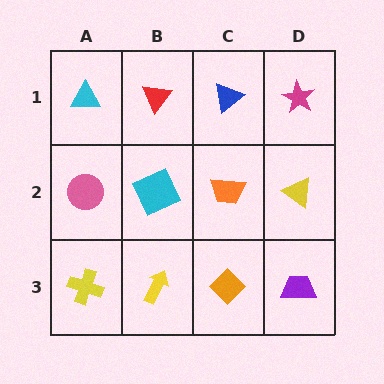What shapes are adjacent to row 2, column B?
A red triangle (row 1, column B), a yellow arrow (row 3, column B), a pink circle (row 2, column A), an orange trapezoid (row 2, column C).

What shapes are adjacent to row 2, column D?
A magenta star (row 1, column D), a purple trapezoid (row 3, column D), an orange trapezoid (row 2, column C).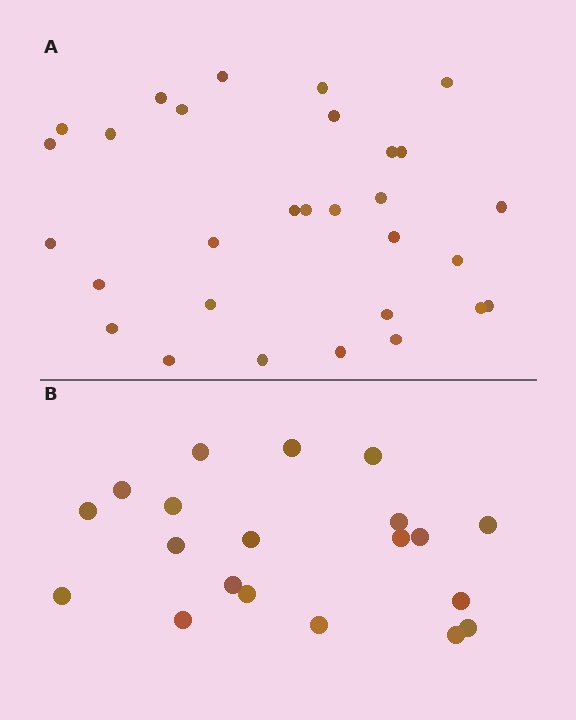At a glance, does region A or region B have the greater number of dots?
Region A (the top region) has more dots.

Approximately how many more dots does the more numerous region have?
Region A has roughly 10 or so more dots than region B.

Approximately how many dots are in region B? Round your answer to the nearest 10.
About 20 dots.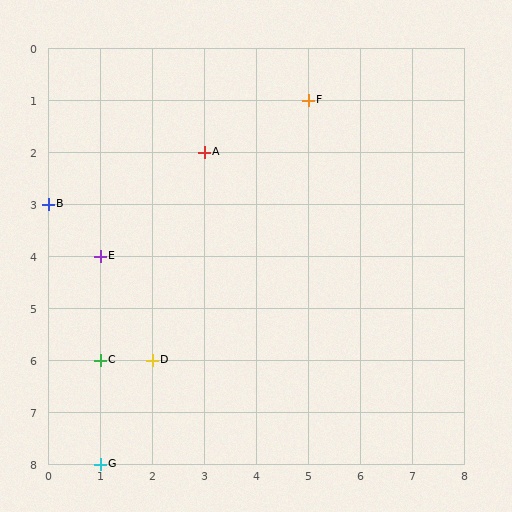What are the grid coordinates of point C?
Point C is at grid coordinates (1, 6).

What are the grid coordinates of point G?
Point G is at grid coordinates (1, 8).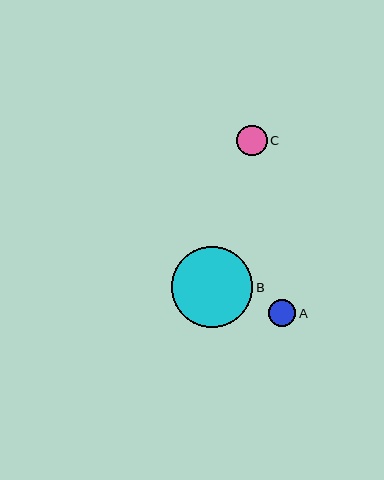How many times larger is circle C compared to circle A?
Circle C is approximately 1.1 times the size of circle A.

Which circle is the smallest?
Circle A is the smallest with a size of approximately 27 pixels.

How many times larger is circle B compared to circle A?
Circle B is approximately 3.0 times the size of circle A.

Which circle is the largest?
Circle B is the largest with a size of approximately 82 pixels.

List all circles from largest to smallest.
From largest to smallest: B, C, A.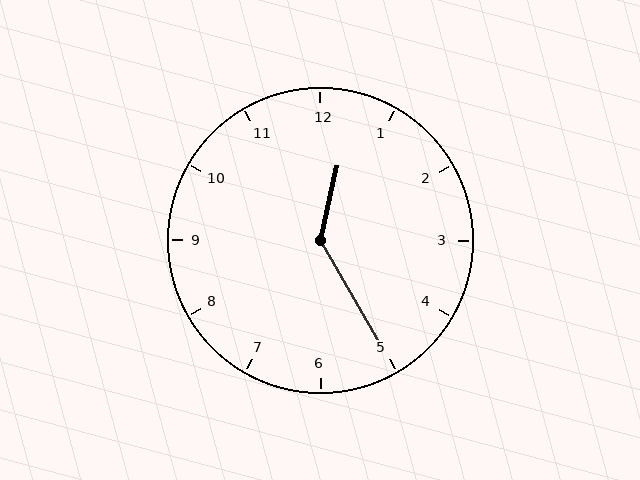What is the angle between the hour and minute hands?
Approximately 138 degrees.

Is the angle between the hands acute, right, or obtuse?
It is obtuse.